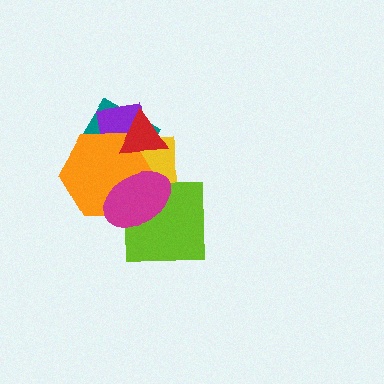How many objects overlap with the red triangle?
4 objects overlap with the red triangle.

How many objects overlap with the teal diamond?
5 objects overlap with the teal diamond.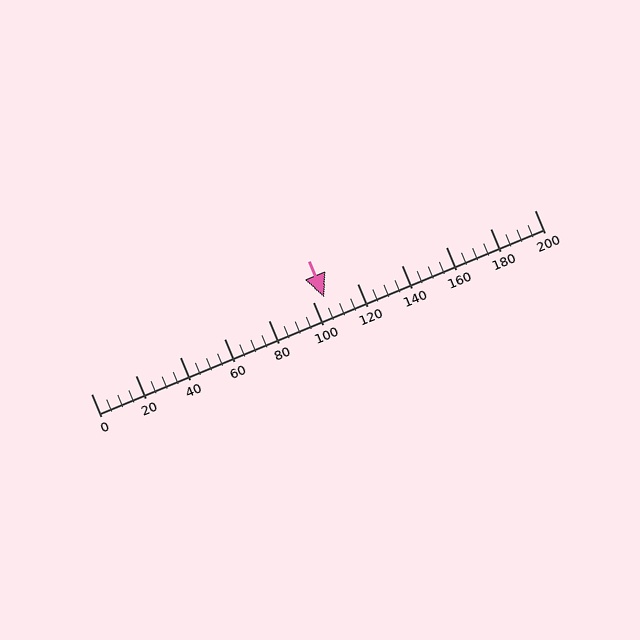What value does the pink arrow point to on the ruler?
The pink arrow points to approximately 105.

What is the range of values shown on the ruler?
The ruler shows values from 0 to 200.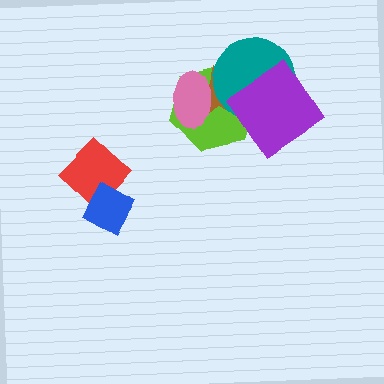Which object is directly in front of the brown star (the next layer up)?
The pink ellipse is directly in front of the brown star.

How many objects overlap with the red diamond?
1 object overlaps with the red diamond.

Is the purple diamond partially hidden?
No, no other shape covers it.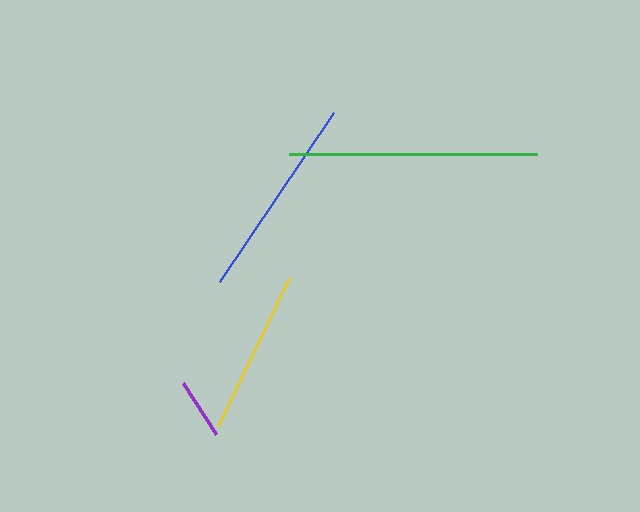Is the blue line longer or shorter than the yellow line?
The blue line is longer than the yellow line.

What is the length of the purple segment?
The purple segment is approximately 61 pixels long.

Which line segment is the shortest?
The purple line is the shortest at approximately 61 pixels.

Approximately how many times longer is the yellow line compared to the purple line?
The yellow line is approximately 2.7 times the length of the purple line.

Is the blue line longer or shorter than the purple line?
The blue line is longer than the purple line.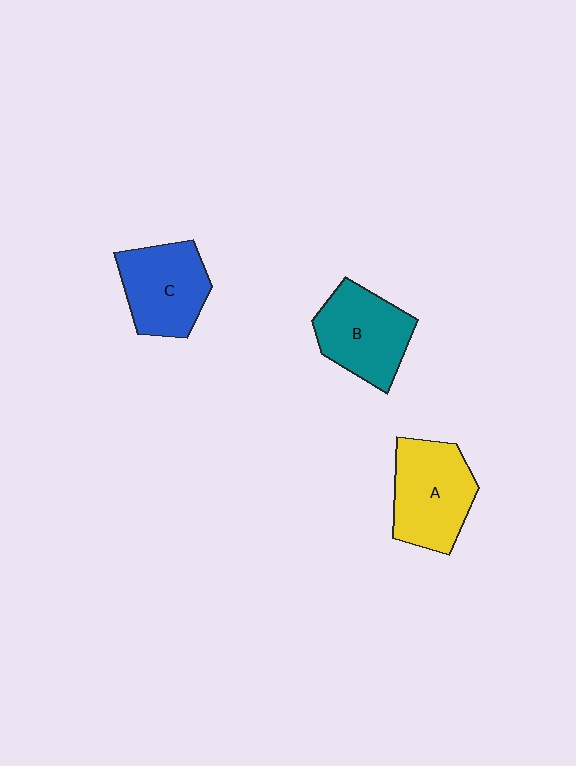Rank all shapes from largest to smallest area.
From largest to smallest: A (yellow), B (teal), C (blue).